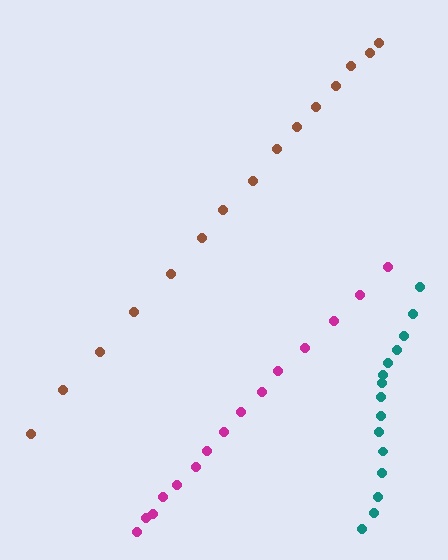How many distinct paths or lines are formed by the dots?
There are 3 distinct paths.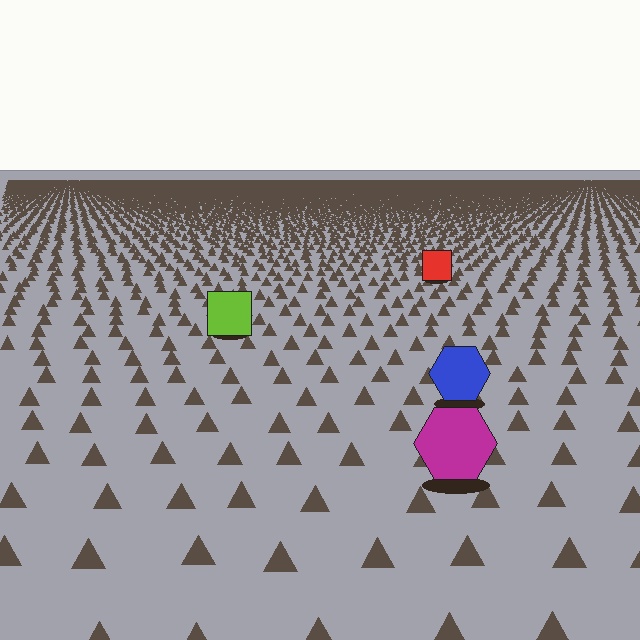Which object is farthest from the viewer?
The red square is farthest from the viewer. It appears smaller and the ground texture around it is denser.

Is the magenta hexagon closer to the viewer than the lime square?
Yes. The magenta hexagon is closer — you can tell from the texture gradient: the ground texture is coarser near it.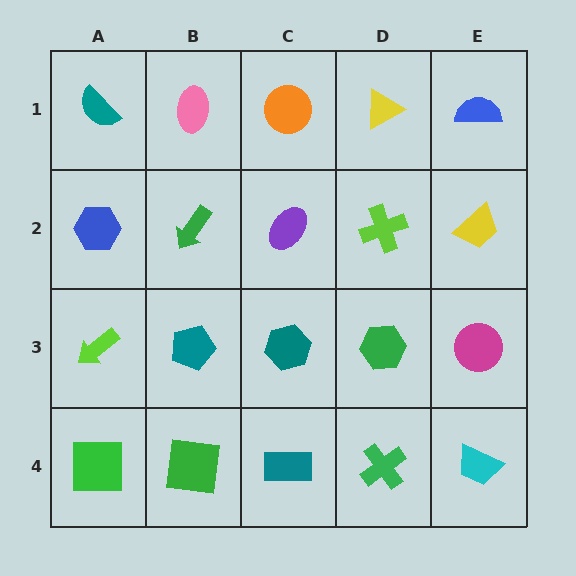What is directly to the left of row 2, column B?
A blue hexagon.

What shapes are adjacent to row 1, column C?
A purple ellipse (row 2, column C), a pink ellipse (row 1, column B), a yellow triangle (row 1, column D).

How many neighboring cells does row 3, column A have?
3.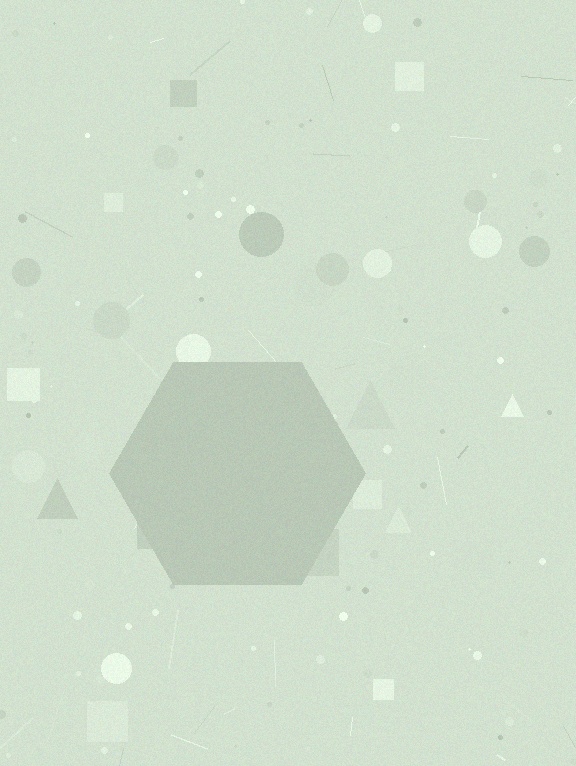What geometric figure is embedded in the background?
A hexagon is embedded in the background.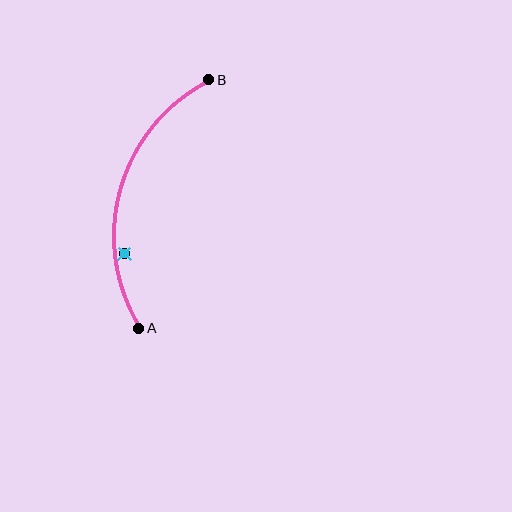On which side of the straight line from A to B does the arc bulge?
The arc bulges to the left of the straight line connecting A and B.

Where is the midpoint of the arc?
The arc midpoint is the point on the curve farthest from the straight line joining A and B. It sits to the left of that line.